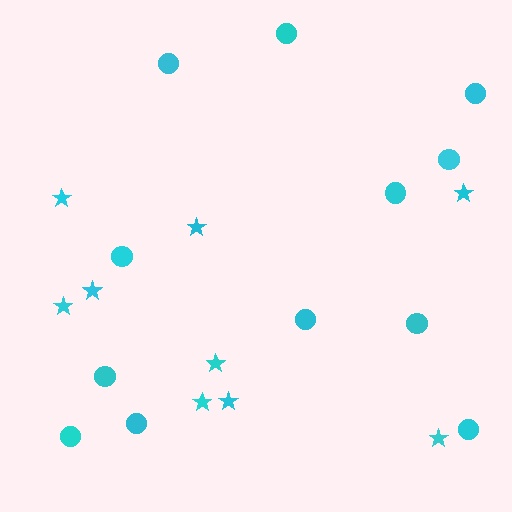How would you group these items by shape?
There are 2 groups: one group of stars (9) and one group of circles (12).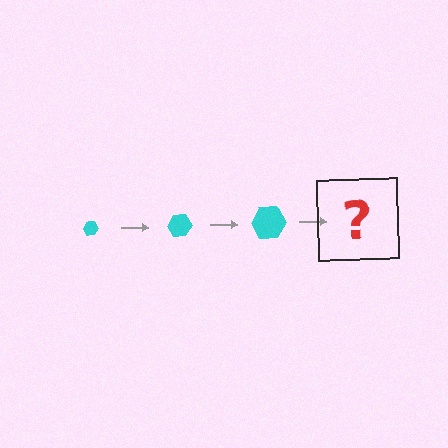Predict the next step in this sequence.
The next step is a cyan hexagon, larger than the previous one.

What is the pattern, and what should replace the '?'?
The pattern is that the hexagon gets progressively larger each step. The '?' should be a cyan hexagon, larger than the previous one.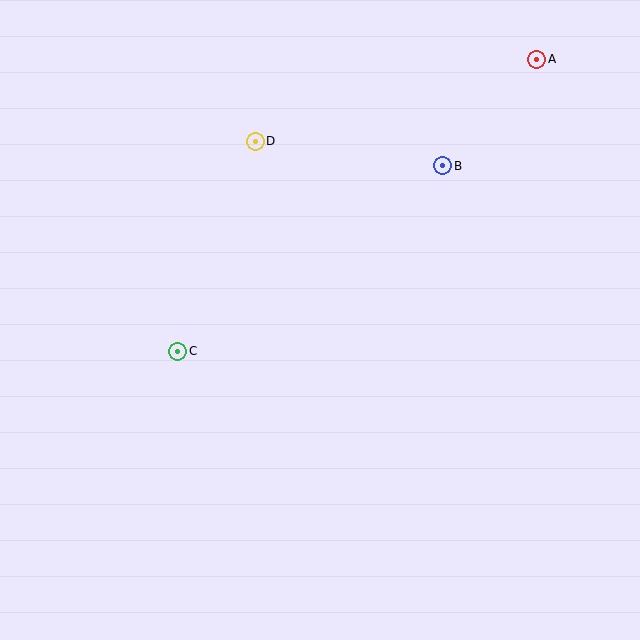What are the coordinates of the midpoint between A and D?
The midpoint between A and D is at (396, 100).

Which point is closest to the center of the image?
Point C at (178, 351) is closest to the center.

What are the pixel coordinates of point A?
Point A is at (537, 60).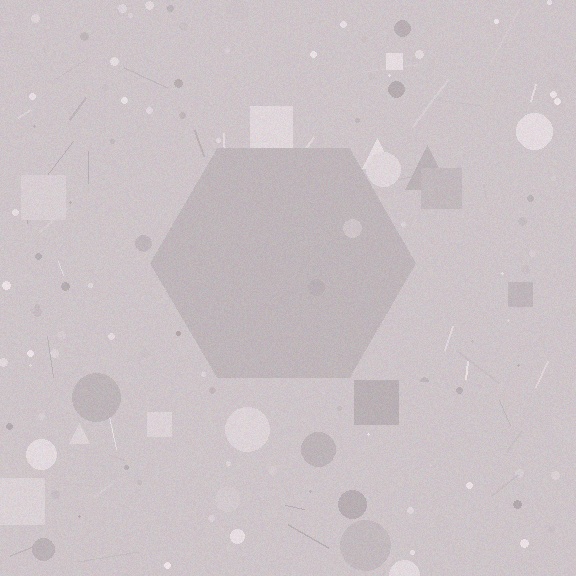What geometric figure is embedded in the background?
A hexagon is embedded in the background.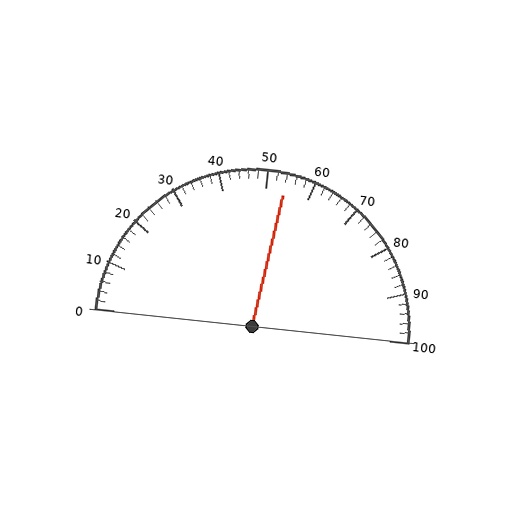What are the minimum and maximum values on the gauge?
The gauge ranges from 0 to 100.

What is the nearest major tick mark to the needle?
The nearest major tick mark is 50.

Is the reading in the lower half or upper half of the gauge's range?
The reading is in the upper half of the range (0 to 100).